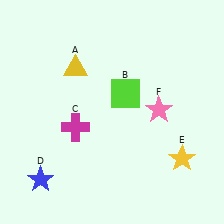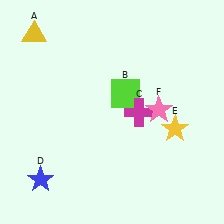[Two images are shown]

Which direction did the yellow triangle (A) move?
The yellow triangle (A) moved left.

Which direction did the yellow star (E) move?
The yellow star (E) moved up.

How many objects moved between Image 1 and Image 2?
3 objects moved between the two images.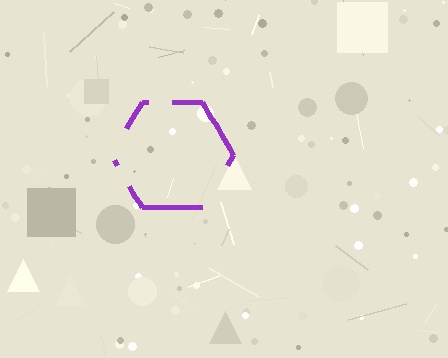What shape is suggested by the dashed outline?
The dashed outline suggests a hexagon.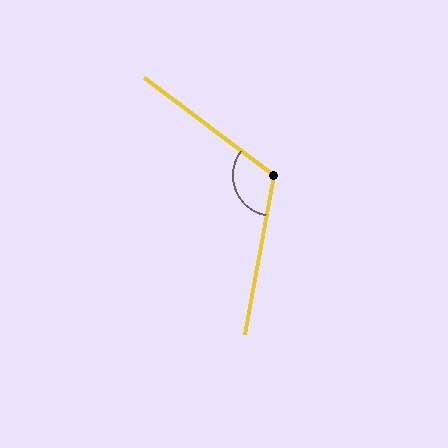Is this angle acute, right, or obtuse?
It is obtuse.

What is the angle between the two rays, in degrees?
Approximately 117 degrees.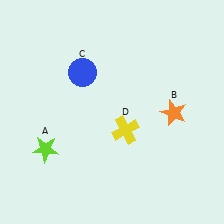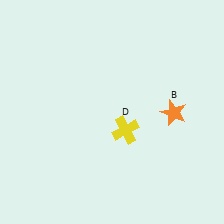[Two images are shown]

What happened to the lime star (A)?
The lime star (A) was removed in Image 2. It was in the bottom-left area of Image 1.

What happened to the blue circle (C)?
The blue circle (C) was removed in Image 2. It was in the top-left area of Image 1.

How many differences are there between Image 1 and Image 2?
There are 2 differences between the two images.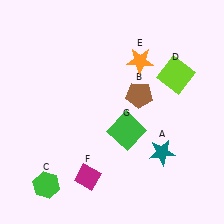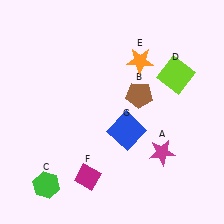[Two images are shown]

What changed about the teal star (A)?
In Image 1, A is teal. In Image 2, it changed to magenta.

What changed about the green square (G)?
In Image 1, G is green. In Image 2, it changed to blue.